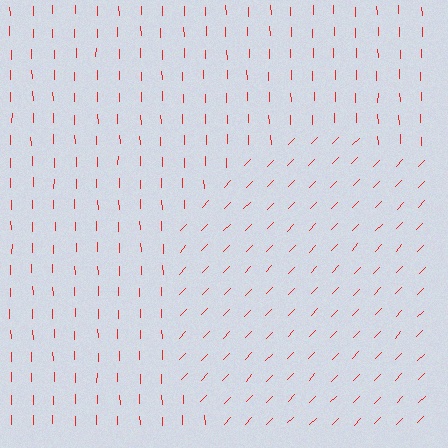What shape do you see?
I see a circle.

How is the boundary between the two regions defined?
The boundary is defined purely by a change in line orientation (approximately 45 degrees difference). All lines are the same color and thickness.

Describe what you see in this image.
The image is filled with small red line segments. A circle region in the image has lines oriented differently from the surrounding lines, creating a visible texture boundary.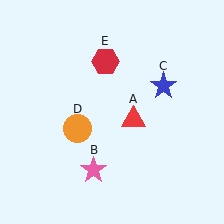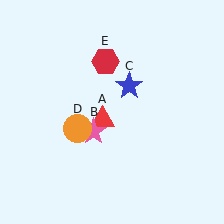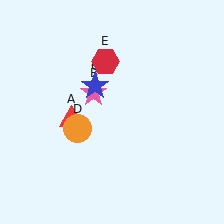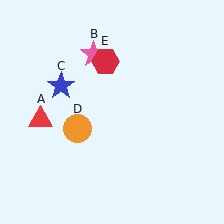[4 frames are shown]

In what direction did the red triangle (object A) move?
The red triangle (object A) moved left.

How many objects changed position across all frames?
3 objects changed position: red triangle (object A), pink star (object B), blue star (object C).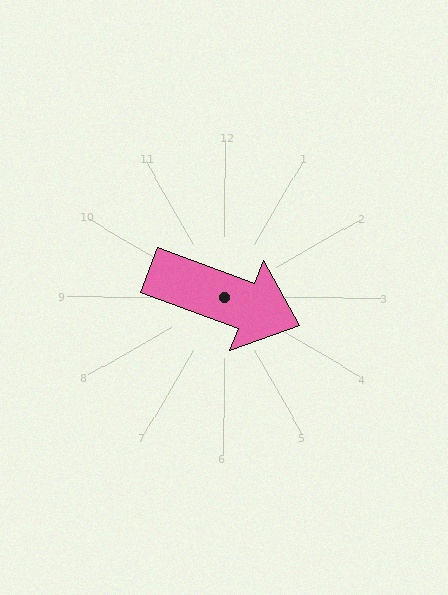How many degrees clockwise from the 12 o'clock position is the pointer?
Approximately 110 degrees.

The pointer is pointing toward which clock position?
Roughly 4 o'clock.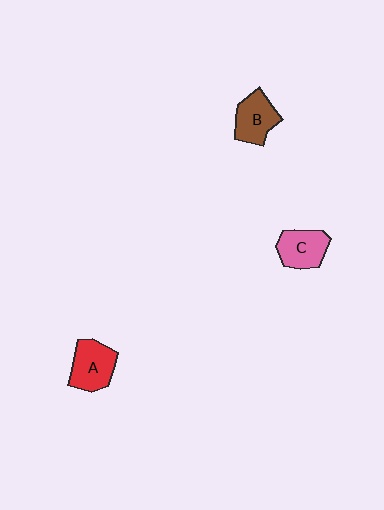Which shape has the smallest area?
Shape C (pink).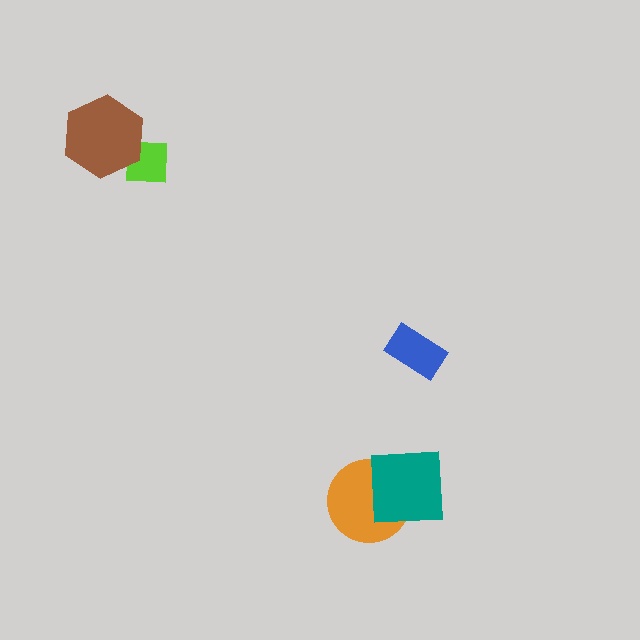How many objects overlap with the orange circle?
1 object overlaps with the orange circle.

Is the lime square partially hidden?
Yes, it is partially covered by another shape.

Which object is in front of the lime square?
The brown hexagon is in front of the lime square.